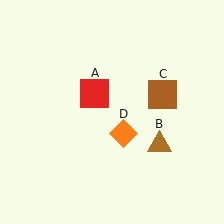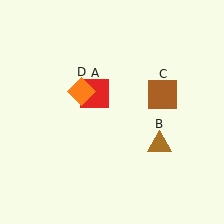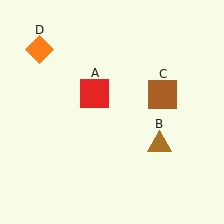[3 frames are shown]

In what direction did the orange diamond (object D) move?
The orange diamond (object D) moved up and to the left.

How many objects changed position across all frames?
1 object changed position: orange diamond (object D).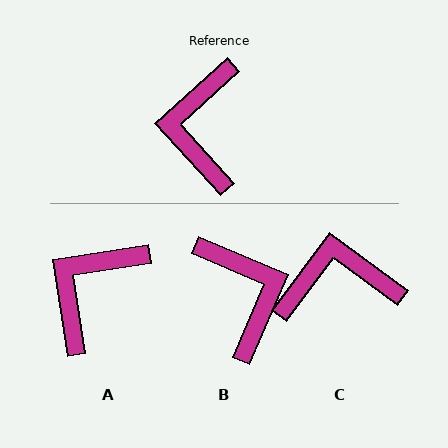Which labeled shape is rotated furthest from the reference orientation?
B, about 156 degrees away.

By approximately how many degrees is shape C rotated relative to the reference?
Approximately 79 degrees clockwise.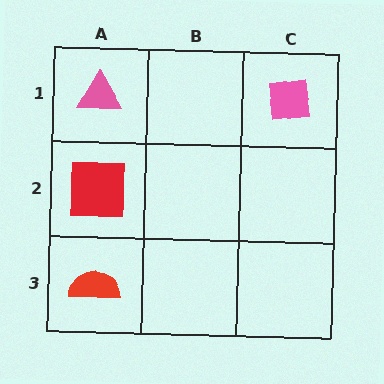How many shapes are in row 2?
1 shape.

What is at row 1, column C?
A pink square.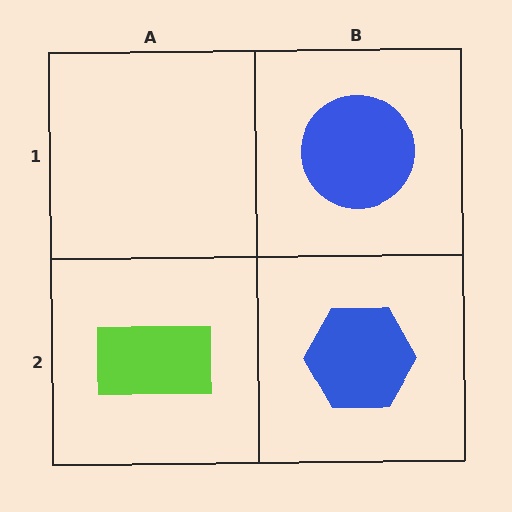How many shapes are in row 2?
2 shapes.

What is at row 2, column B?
A blue hexagon.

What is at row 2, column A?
A lime rectangle.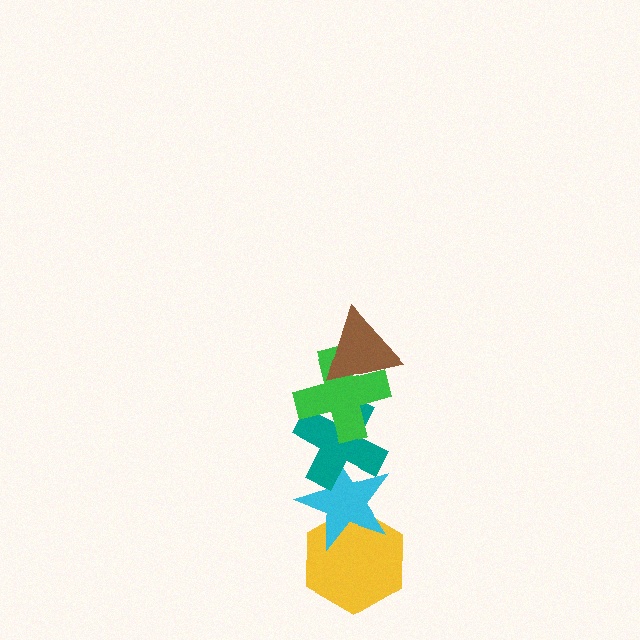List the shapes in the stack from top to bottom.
From top to bottom: the brown triangle, the green cross, the teal cross, the cyan star, the yellow hexagon.